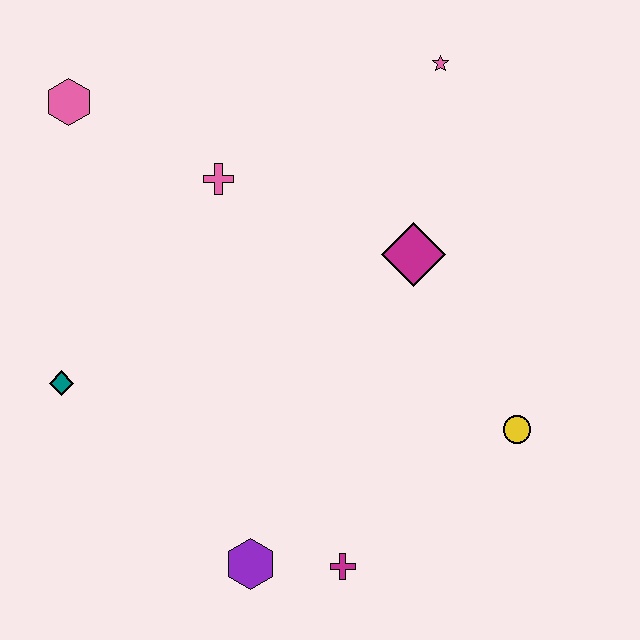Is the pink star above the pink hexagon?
Yes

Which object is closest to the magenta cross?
The purple hexagon is closest to the magenta cross.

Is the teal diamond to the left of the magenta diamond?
Yes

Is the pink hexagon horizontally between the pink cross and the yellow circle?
No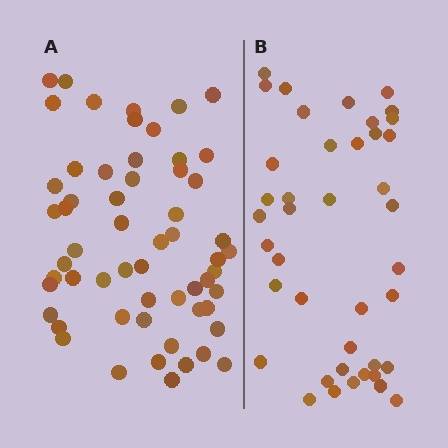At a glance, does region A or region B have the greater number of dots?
Region A (the left region) has more dots.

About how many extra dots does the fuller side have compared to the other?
Region A has approximately 15 more dots than region B.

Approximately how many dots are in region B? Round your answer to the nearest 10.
About 40 dots. (The exact count is 41, which rounds to 40.)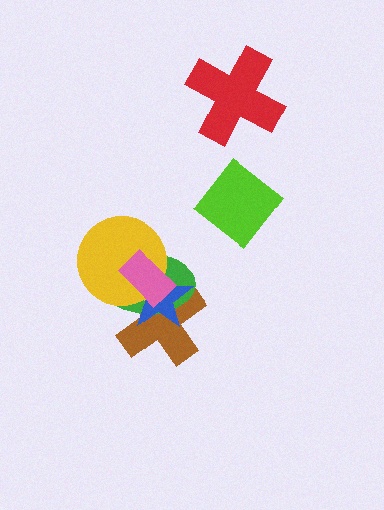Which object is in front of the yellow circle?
The pink rectangle is in front of the yellow circle.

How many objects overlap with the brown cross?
4 objects overlap with the brown cross.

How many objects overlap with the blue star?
4 objects overlap with the blue star.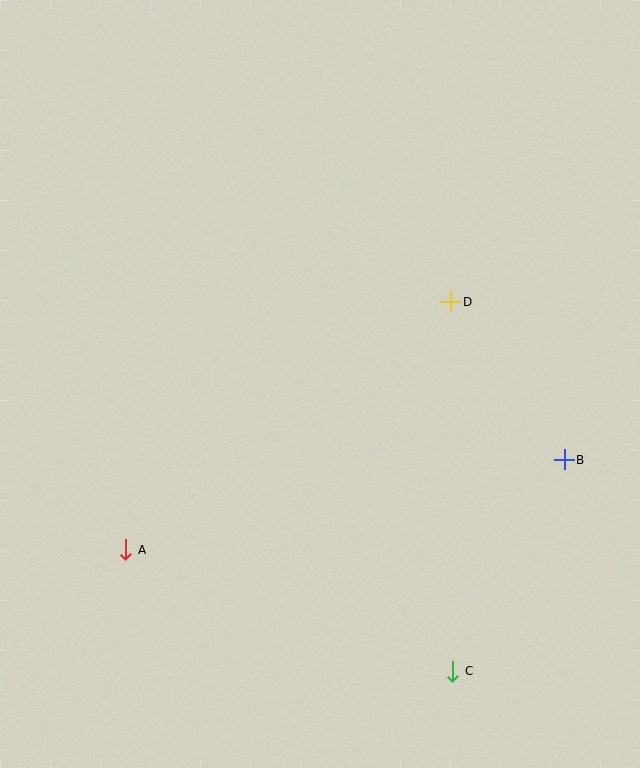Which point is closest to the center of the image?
Point D at (451, 302) is closest to the center.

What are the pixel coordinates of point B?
Point B is at (564, 460).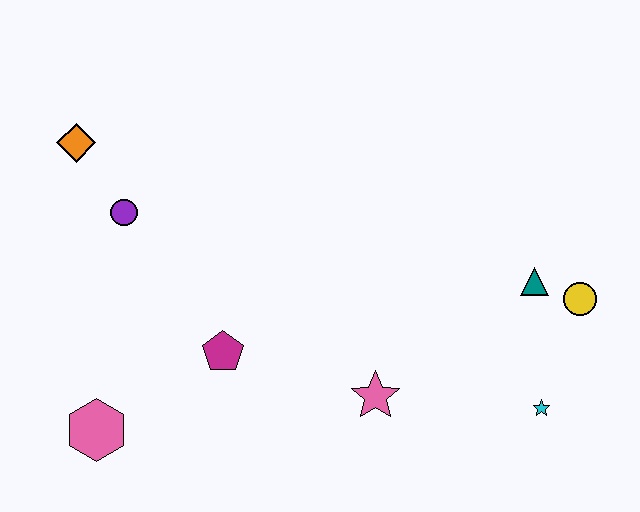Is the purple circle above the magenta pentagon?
Yes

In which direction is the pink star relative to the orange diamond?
The pink star is to the right of the orange diamond.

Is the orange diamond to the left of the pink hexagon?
Yes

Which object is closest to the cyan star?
The yellow circle is closest to the cyan star.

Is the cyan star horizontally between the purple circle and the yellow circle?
Yes